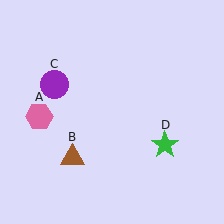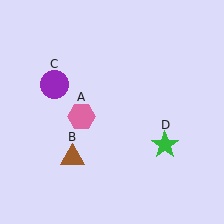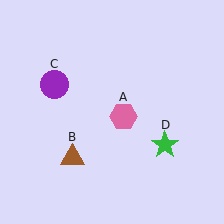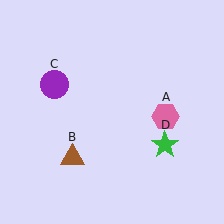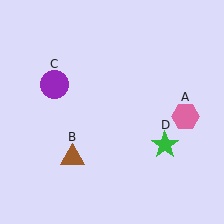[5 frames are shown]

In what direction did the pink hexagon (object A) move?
The pink hexagon (object A) moved right.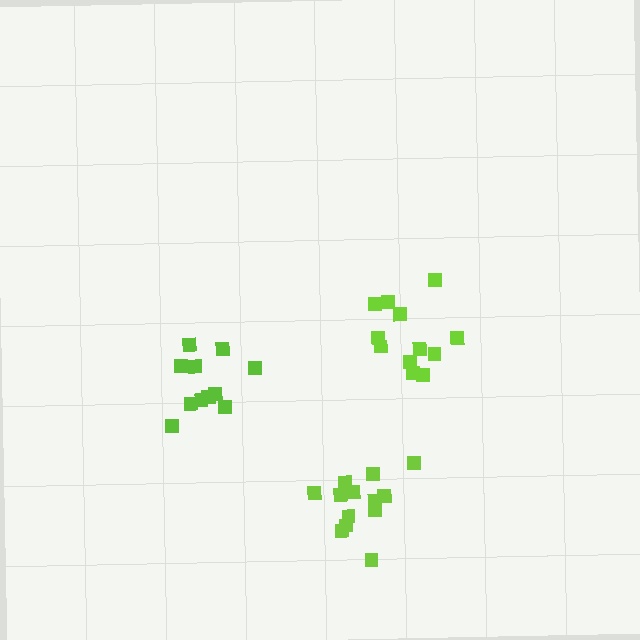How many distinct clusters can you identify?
There are 3 distinct clusters.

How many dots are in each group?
Group 1: 12 dots, Group 2: 13 dots, Group 3: 11 dots (36 total).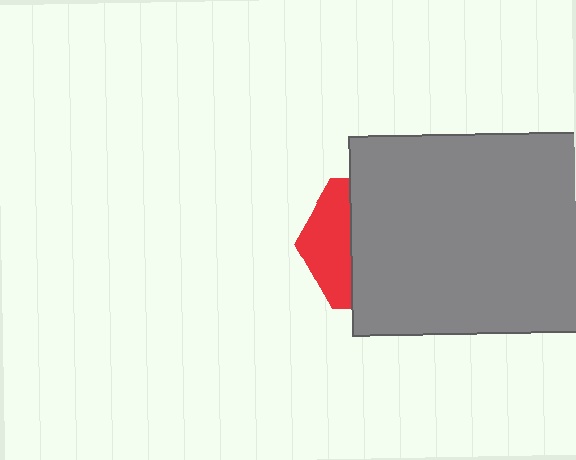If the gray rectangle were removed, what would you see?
You would see the complete red hexagon.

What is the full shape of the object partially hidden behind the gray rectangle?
The partially hidden object is a red hexagon.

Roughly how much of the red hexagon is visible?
A small part of it is visible (roughly 33%).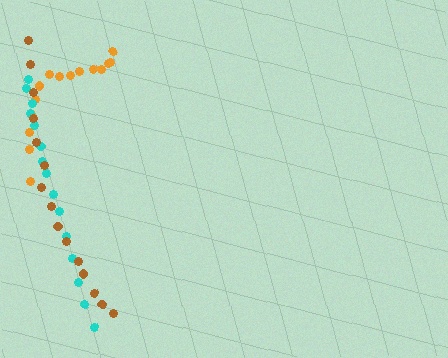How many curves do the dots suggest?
There are 3 distinct paths.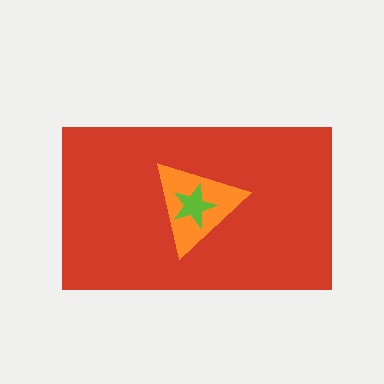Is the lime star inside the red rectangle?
Yes.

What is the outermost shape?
The red rectangle.